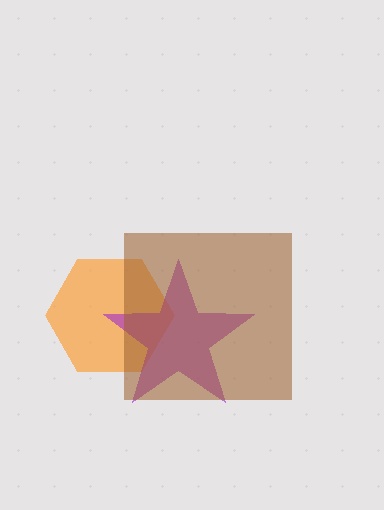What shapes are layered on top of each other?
The layered shapes are: an orange hexagon, a purple star, a brown square.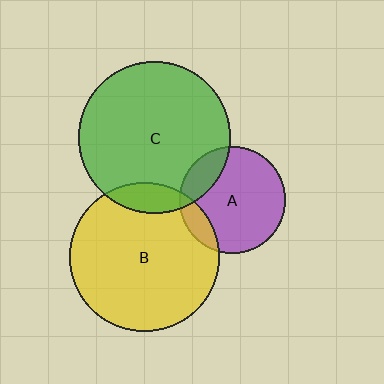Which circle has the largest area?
Circle C (green).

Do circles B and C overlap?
Yes.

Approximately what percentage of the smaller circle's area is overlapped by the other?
Approximately 10%.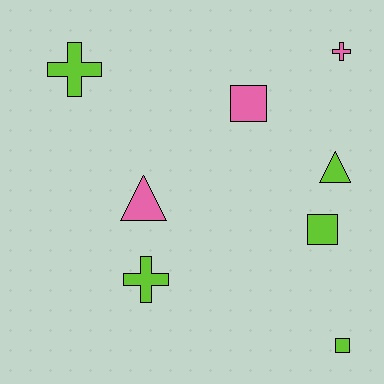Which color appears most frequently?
Lime, with 5 objects.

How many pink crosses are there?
There is 1 pink cross.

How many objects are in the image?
There are 8 objects.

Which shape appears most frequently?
Square, with 3 objects.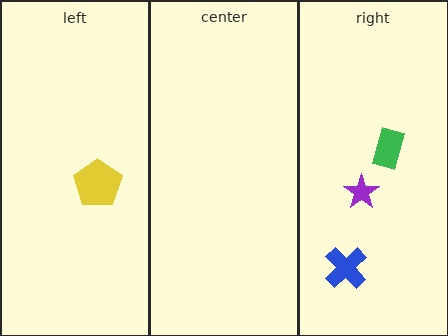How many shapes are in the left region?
1.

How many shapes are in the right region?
3.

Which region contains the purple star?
The right region.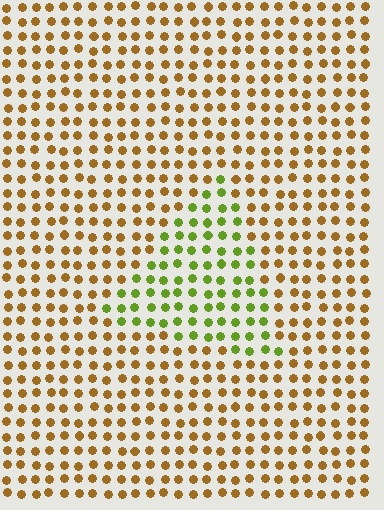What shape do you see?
I see a triangle.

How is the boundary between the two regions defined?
The boundary is defined purely by a slight shift in hue (about 53 degrees). Spacing, size, and orientation are identical on both sides.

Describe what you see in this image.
The image is filled with small brown elements in a uniform arrangement. A triangle-shaped region is visible where the elements are tinted to a slightly different hue, forming a subtle color boundary.